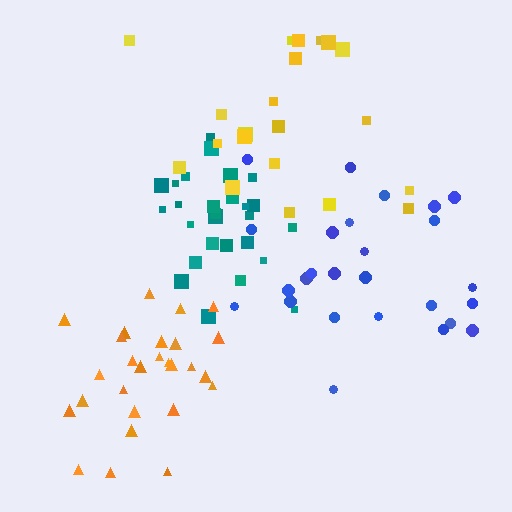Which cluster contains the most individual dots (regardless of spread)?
Teal (27).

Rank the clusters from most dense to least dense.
teal, orange, yellow, blue.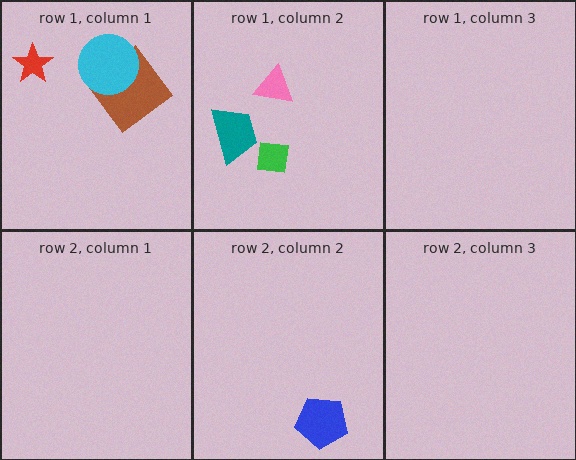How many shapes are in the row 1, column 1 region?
3.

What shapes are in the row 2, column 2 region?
The blue pentagon.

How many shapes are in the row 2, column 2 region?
1.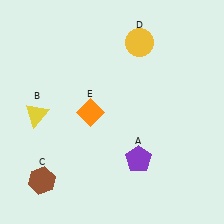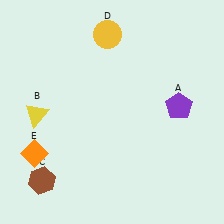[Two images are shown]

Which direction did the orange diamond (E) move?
The orange diamond (E) moved left.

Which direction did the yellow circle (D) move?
The yellow circle (D) moved left.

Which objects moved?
The objects that moved are: the purple pentagon (A), the yellow circle (D), the orange diamond (E).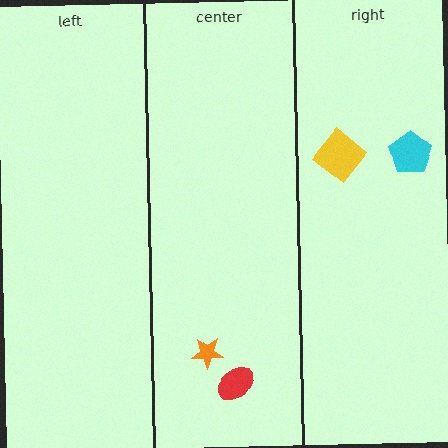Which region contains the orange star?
The center region.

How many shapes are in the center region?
2.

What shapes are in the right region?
The yellow diamond, the cyan pentagon.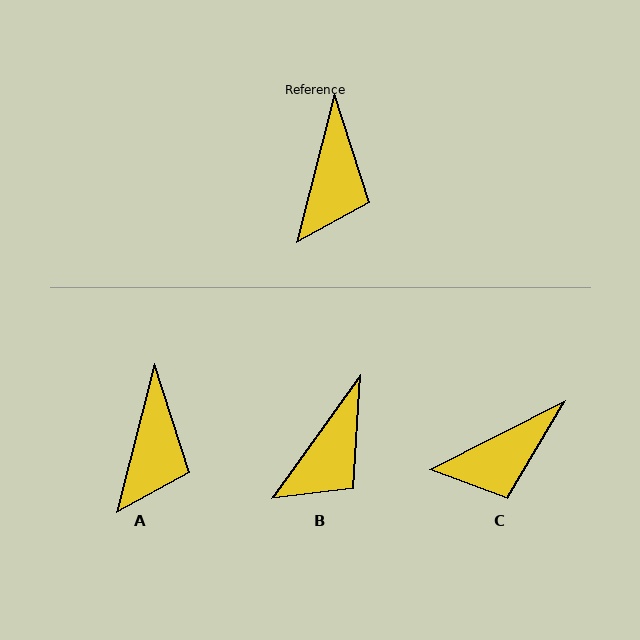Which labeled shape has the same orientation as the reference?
A.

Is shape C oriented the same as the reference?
No, it is off by about 49 degrees.